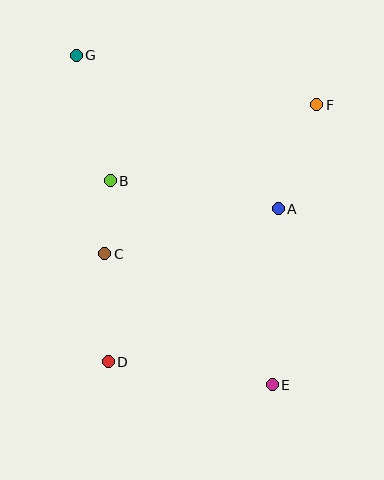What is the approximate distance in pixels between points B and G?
The distance between B and G is approximately 130 pixels.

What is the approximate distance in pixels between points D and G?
The distance between D and G is approximately 309 pixels.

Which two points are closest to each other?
Points B and C are closest to each other.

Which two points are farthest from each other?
Points E and G are farthest from each other.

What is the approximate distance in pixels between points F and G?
The distance between F and G is approximately 245 pixels.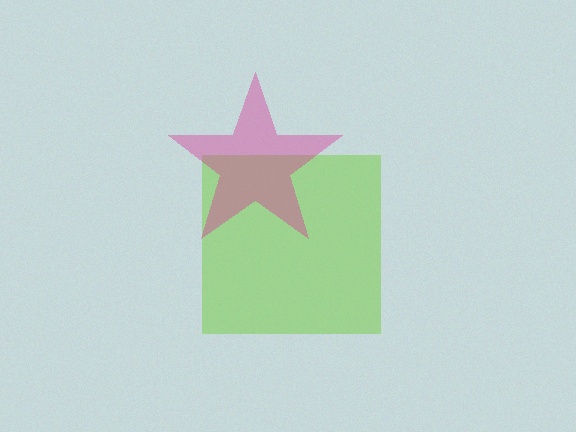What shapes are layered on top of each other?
The layered shapes are: a lime square, a magenta star.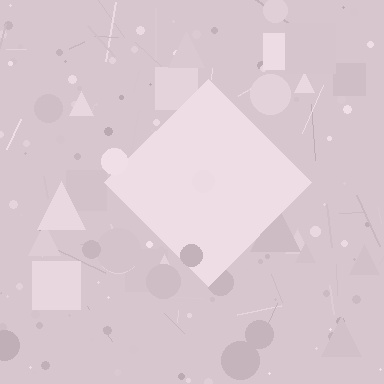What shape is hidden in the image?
A diamond is hidden in the image.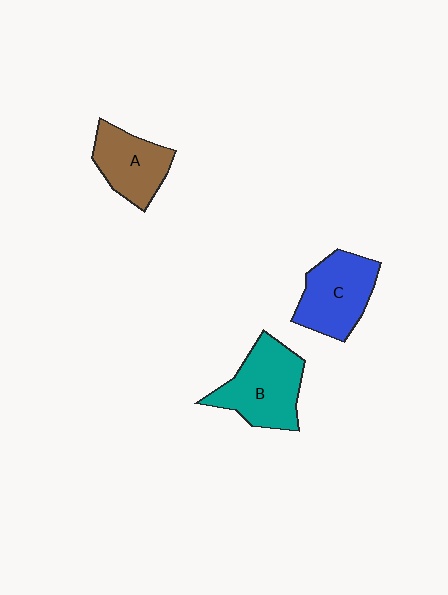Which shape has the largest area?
Shape B (teal).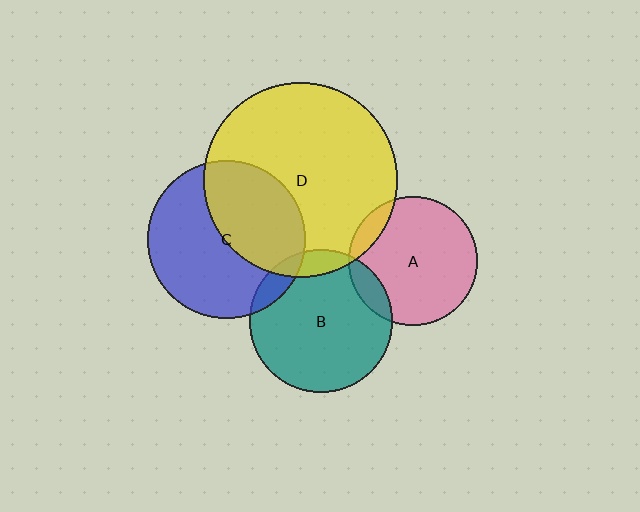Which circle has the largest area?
Circle D (yellow).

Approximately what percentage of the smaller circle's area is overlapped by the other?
Approximately 10%.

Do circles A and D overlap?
Yes.